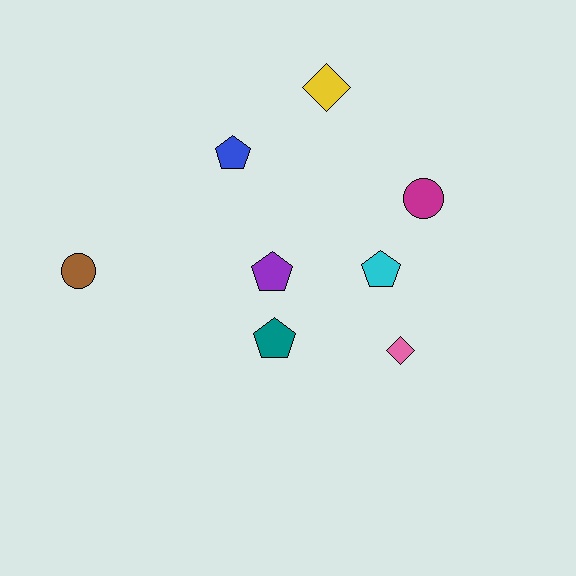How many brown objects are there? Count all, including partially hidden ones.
There is 1 brown object.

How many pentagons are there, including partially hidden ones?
There are 4 pentagons.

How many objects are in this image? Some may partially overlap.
There are 8 objects.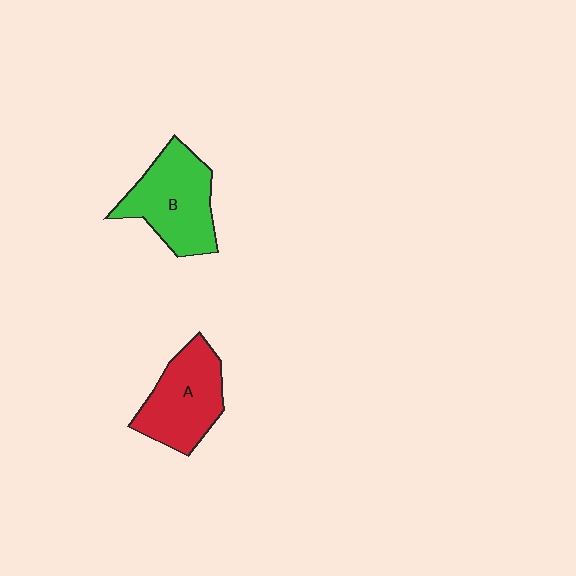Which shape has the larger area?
Shape B (green).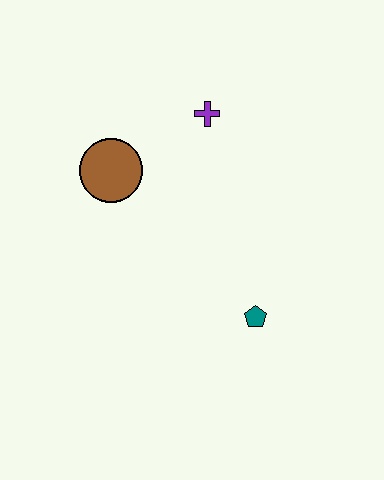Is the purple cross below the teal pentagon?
No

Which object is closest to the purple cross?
The brown circle is closest to the purple cross.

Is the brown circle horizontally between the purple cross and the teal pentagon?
No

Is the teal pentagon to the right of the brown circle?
Yes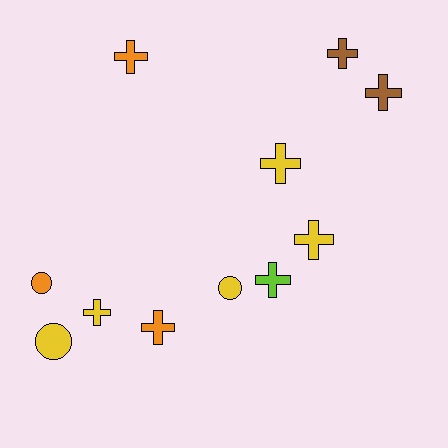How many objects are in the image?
There are 11 objects.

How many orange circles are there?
There is 1 orange circle.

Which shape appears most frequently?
Cross, with 8 objects.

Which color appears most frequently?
Yellow, with 5 objects.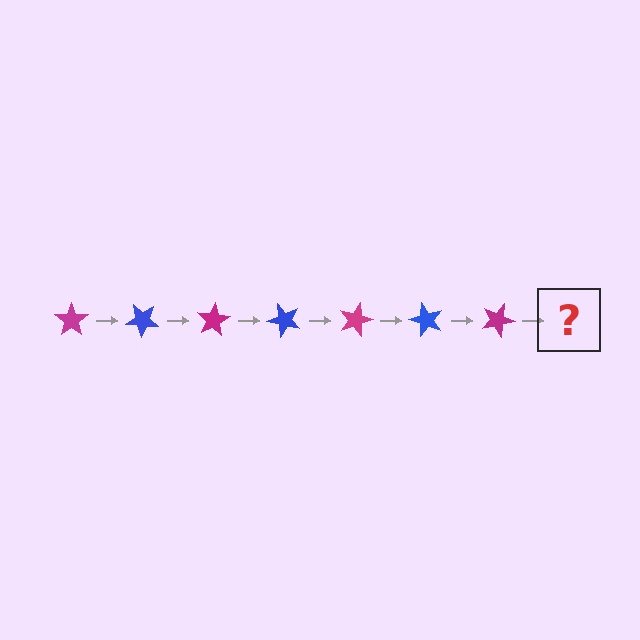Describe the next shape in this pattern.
It should be a blue star, rotated 280 degrees from the start.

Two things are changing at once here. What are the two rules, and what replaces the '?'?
The two rules are that it rotates 40 degrees each step and the color cycles through magenta and blue. The '?' should be a blue star, rotated 280 degrees from the start.